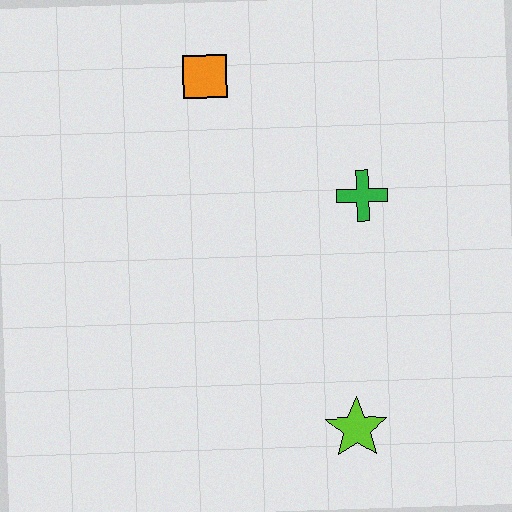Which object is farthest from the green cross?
The lime star is farthest from the green cross.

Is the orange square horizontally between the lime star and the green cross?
No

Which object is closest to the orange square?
The green cross is closest to the orange square.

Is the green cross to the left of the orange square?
No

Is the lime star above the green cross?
No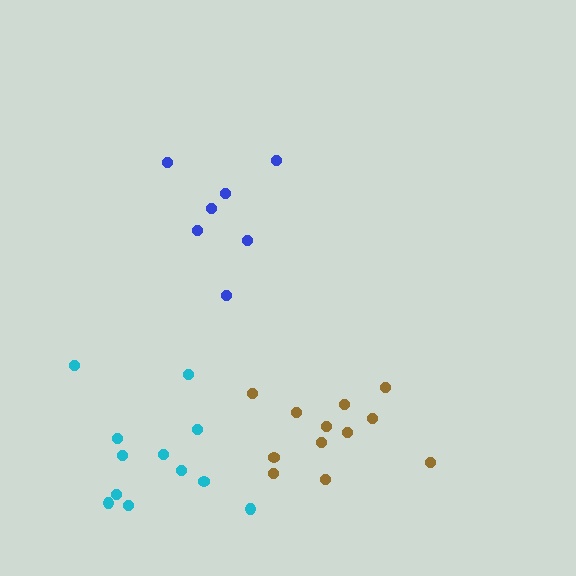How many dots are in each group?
Group 1: 7 dots, Group 2: 12 dots, Group 3: 12 dots (31 total).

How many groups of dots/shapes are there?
There are 3 groups.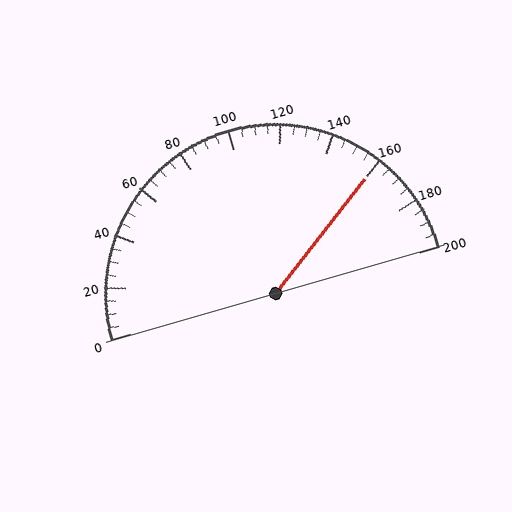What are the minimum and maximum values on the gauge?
The gauge ranges from 0 to 200.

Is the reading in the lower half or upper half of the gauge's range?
The reading is in the upper half of the range (0 to 200).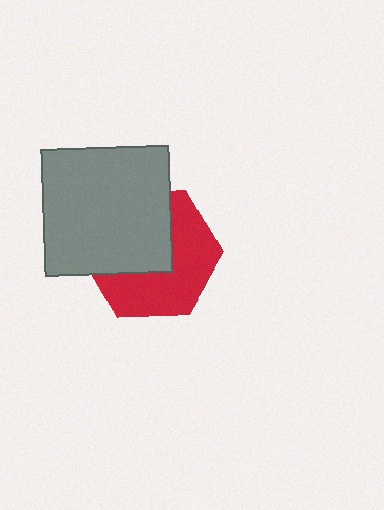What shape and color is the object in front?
The object in front is a gray rectangle.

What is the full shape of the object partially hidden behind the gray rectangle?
The partially hidden object is a red hexagon.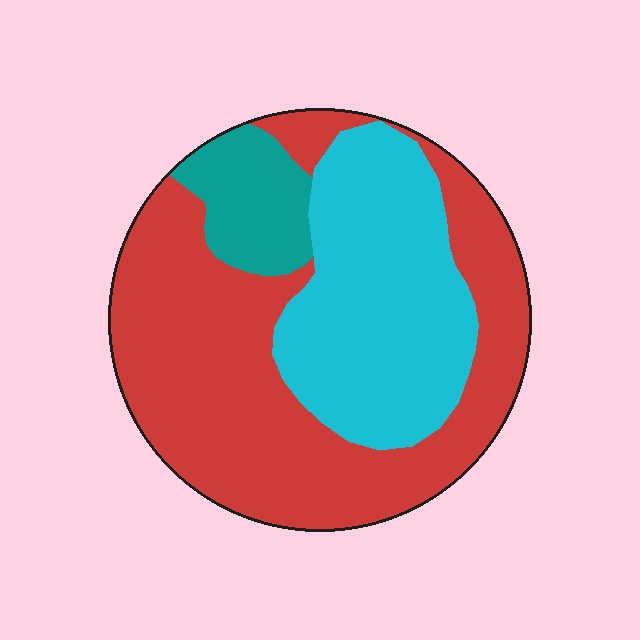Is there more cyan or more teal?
Cyan.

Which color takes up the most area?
Red, at roughly 55%.